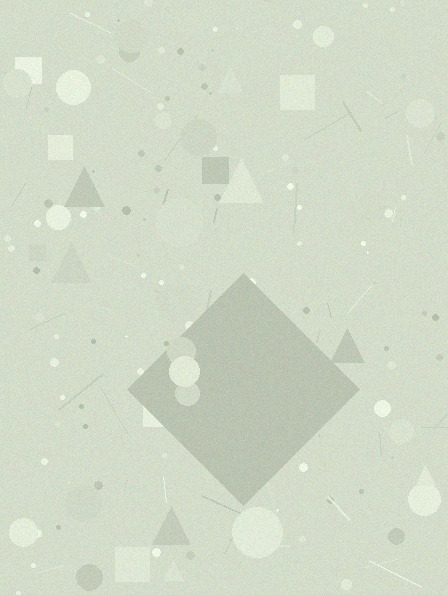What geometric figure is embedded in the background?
A diamond is embedded in the background.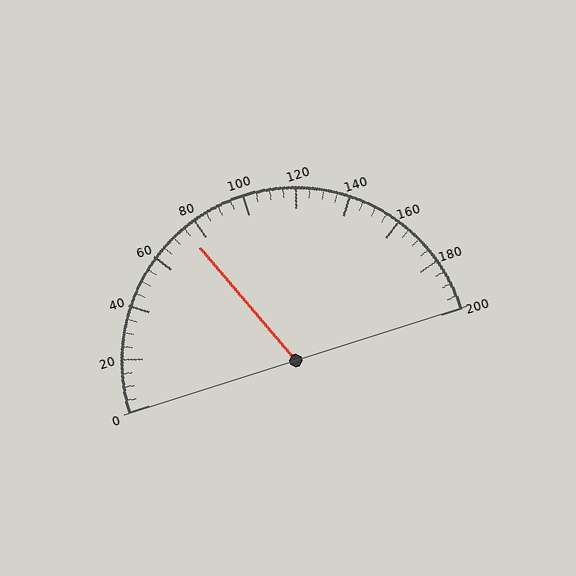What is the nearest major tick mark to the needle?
The nearest major tick mark is 80.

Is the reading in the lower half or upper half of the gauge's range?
The reading is in the lower half of the range (0 to 200).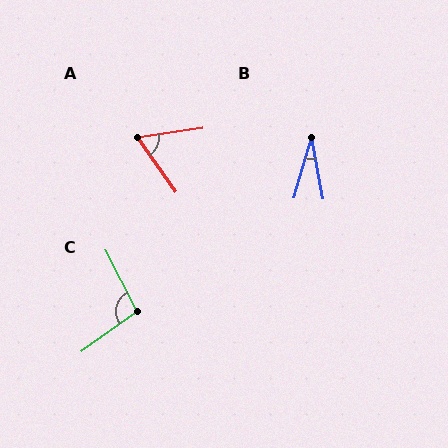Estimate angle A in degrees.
Approximately 63 degrees.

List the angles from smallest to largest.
B (27°), A (63°), C (99°).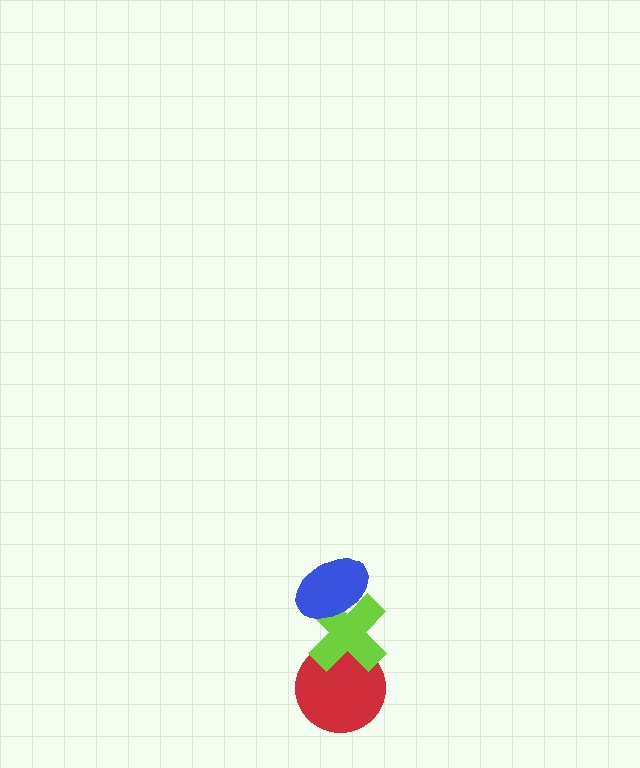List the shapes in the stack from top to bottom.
From top to bottom: the blue ellipse, the lime cross, the red circle.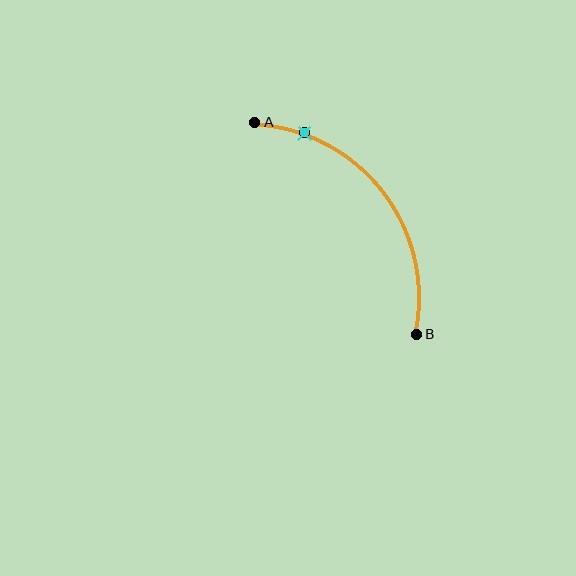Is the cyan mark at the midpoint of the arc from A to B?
No. The cyan mark lies on the arc but is closer to endpoint A. The arc midpoint would be at the point on the curve equidistant along the arc from both A and B.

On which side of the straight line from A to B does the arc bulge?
The arc bulges above and to the right of the straight line connecting A and B.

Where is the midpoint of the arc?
The arc midpoint is the point on the curve farthest from the straight line joining A and B. It sits above and to the right of that line.